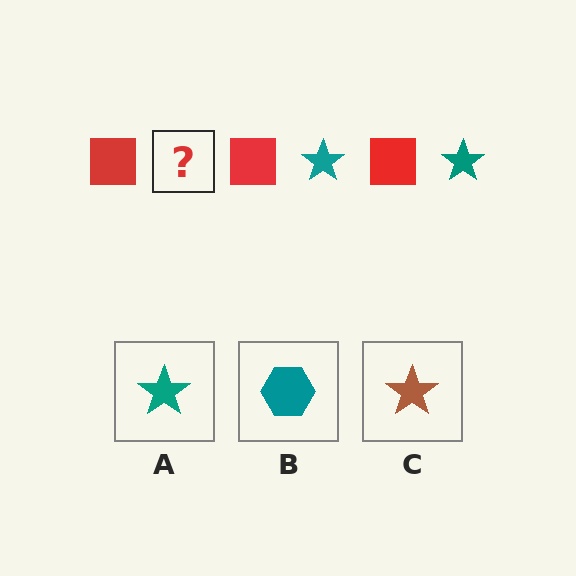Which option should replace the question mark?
Option A.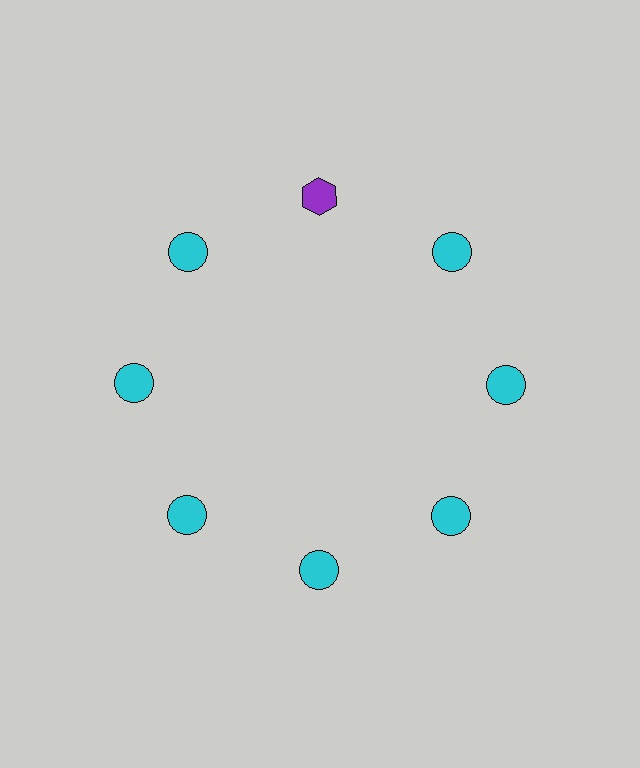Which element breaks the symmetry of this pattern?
The purple hexagon at roughly the 12 o'clock position breaks the symmetry. All other shapes are cyan circles.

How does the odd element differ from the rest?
It differs in both color (purple instead of cyan) and shape (hexagon instead of circle).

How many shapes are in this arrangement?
There are 8 shapes arranged in a ring pattern.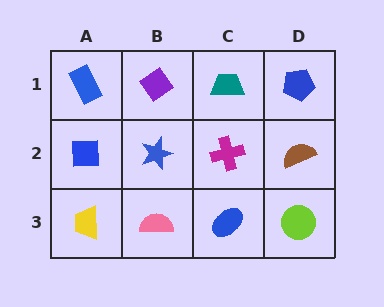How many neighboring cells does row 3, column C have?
3.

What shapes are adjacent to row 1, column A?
A blue square (row 2, column A), a purple diamond (row 1, column B).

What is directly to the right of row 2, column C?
A brown semicircle.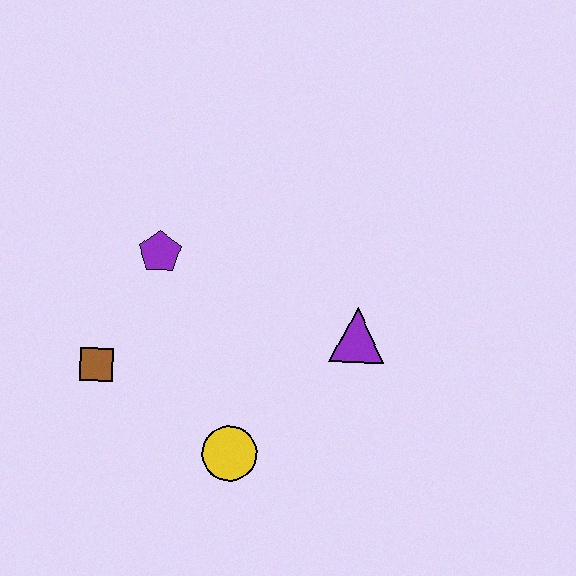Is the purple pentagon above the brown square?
Yes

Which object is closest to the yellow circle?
The brown square is closest to the yellow circle.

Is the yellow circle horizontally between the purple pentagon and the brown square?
No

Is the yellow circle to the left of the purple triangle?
Yes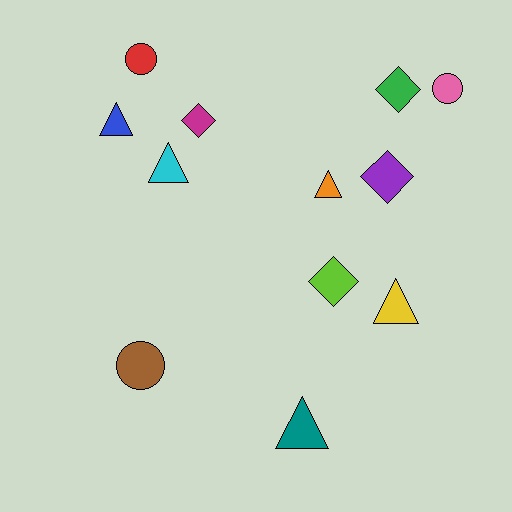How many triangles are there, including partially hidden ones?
There are 5 triangles.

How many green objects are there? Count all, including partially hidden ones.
There is 1 green object.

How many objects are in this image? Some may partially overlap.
There are 12 objects.